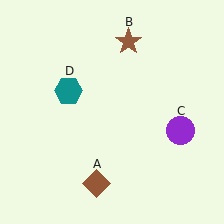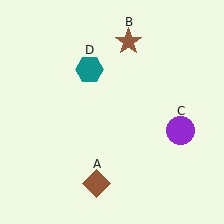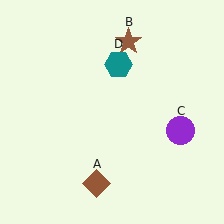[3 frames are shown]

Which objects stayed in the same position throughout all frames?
Brown diamond (object A) and brown star (object B) and purple circle (object C) remained stationary.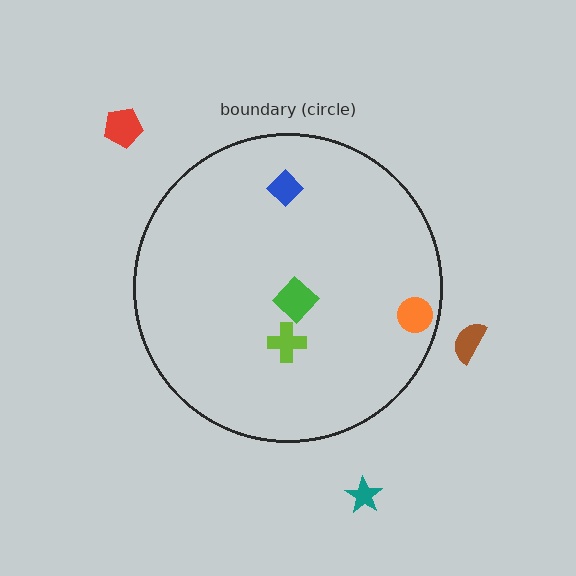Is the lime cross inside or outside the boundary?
Inside.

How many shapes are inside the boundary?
4 inside, 3 outside.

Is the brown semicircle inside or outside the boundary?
Outside.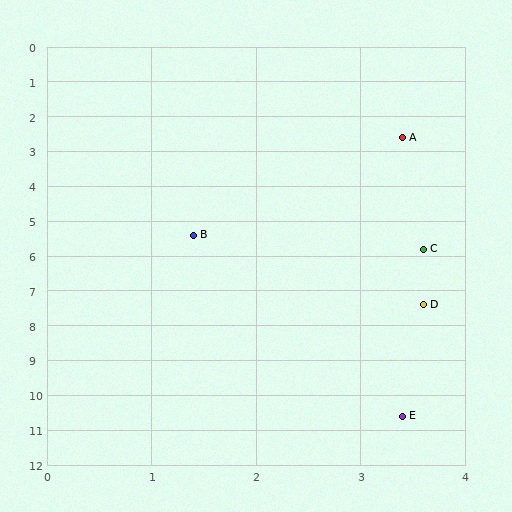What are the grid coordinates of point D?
Point D is at approximately (3.6, 7.4).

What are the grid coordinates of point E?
Point E is at approximately (3.4, 10.6).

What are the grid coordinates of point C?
Point C is at approximately (3.6, 5.8).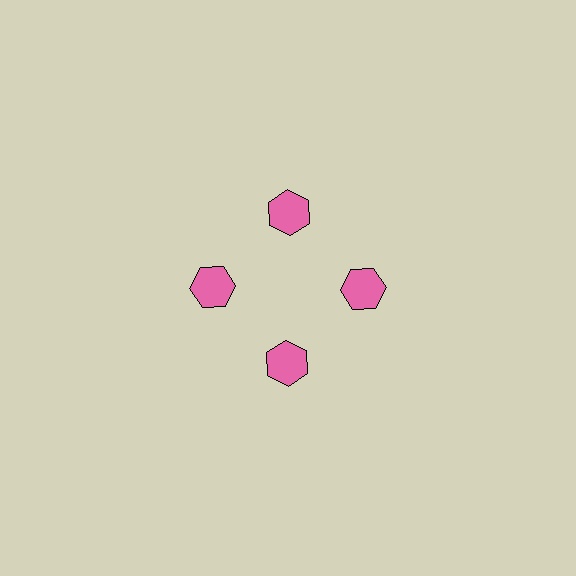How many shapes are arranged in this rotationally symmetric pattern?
There are 4 shapes, arranged in 4 groups of 1.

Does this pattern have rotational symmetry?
Yes, this pattern has 4-fold rotational symmetry. It looks the same after rotating 90 degrees around the center.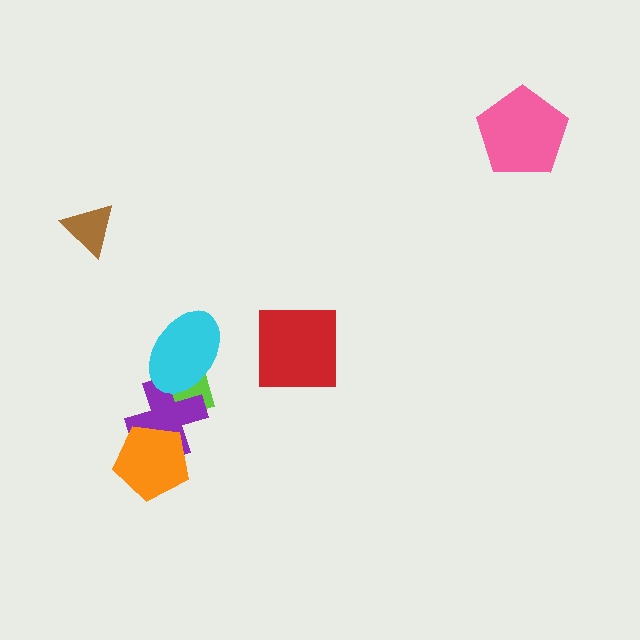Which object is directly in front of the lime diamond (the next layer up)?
The purple cross is directly in front of the lime diamond.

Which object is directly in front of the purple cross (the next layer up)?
The orange pentagon is directly in front of the purple cross.